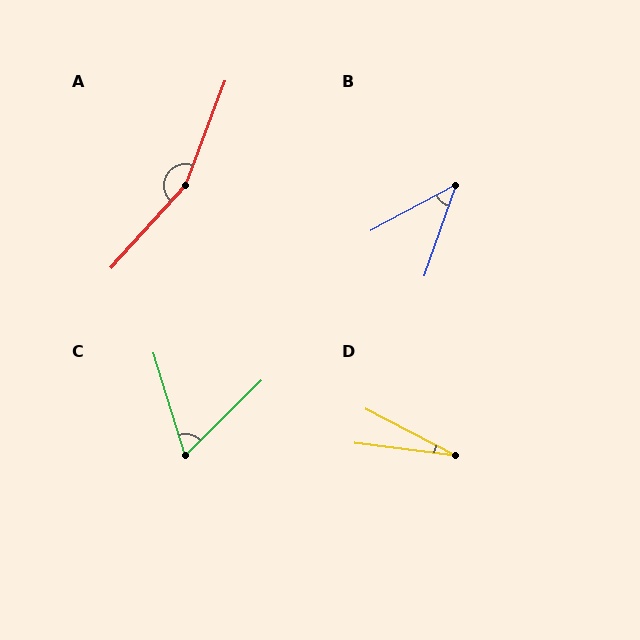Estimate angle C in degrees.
Approximately 63 degrees.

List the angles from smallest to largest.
D (21°), B (43°), C (63°), A (158°).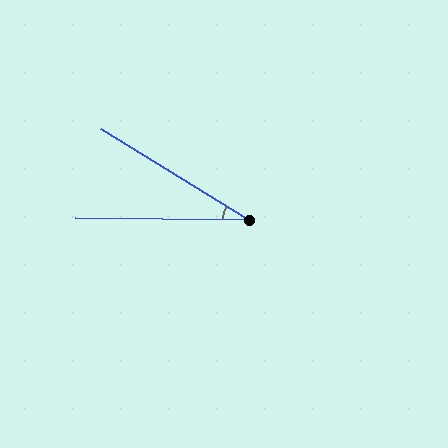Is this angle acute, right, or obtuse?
It is acute.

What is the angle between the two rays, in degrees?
Approximately 31 degrees.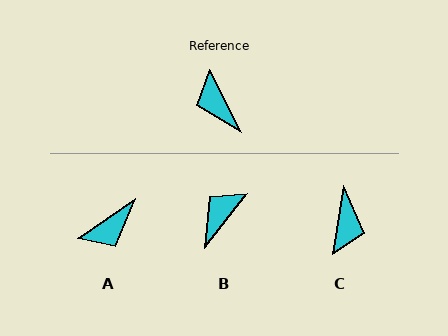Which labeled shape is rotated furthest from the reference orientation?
C, about 143 degrees away.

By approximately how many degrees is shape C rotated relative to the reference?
Approximately 143 degrees counter-clockwise.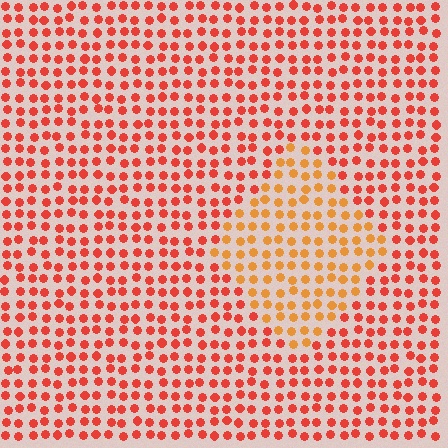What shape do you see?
I see a diamond.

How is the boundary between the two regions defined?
The boundary is defined purely by a slight shift in hue (about 29 degrees). Spacing, size, and orientation are identical on both sides.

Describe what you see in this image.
The image is filled with small red elements in a uniform arrangement. A diamond-shaped region is visible where the elements are tinted to a slightly different hue, forming a subtle color boundary.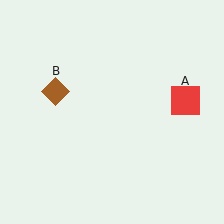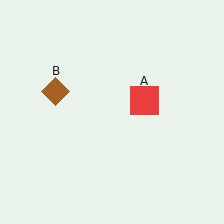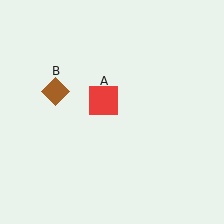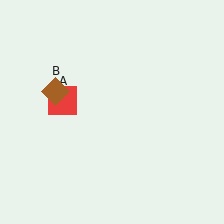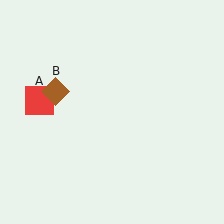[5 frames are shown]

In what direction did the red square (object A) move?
The red square (object A) moved left.